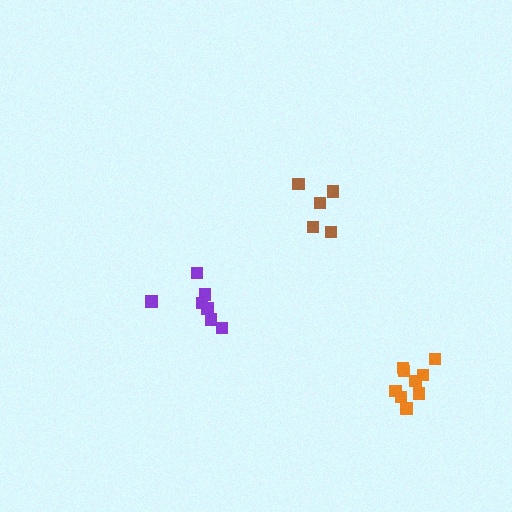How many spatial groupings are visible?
There are 3 spatial groupings.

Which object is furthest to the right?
The orange cluster is rightmost.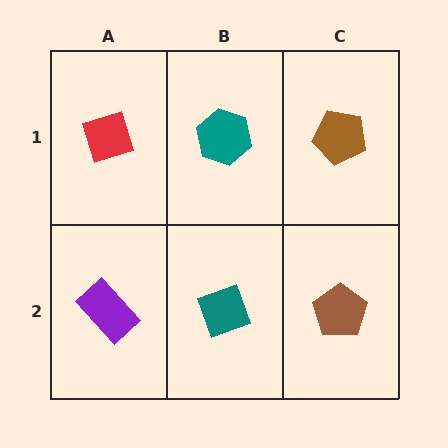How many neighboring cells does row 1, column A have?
2.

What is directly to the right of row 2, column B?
A brown pentagon.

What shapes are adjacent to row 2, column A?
A red diamond (row 1, column A), a teal diamond (row 2, column B).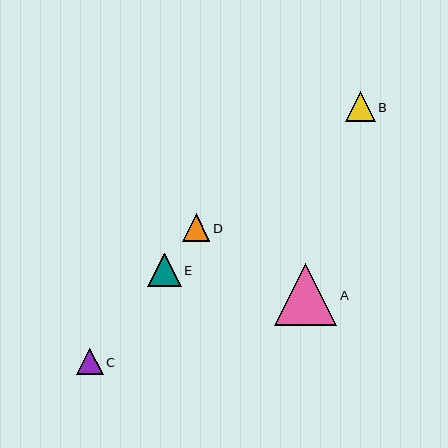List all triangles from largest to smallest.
From largest to smallest: A, E, B, D, C.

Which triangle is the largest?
Triangle A is the largest with a size of approximately 62 pixels.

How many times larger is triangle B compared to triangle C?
Triangle B is approximately 1.2 times the size of triangle C.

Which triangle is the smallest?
Triangle C is the smallest with a size of approximately 26 pixels.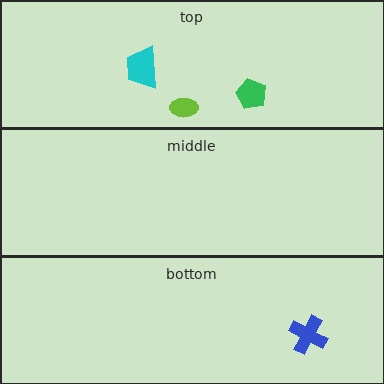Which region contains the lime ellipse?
The top region.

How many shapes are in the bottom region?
1.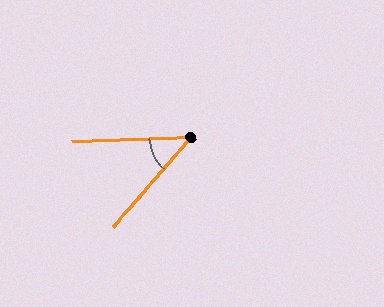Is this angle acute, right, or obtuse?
It is acute.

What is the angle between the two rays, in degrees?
Approximately 47 degrees.